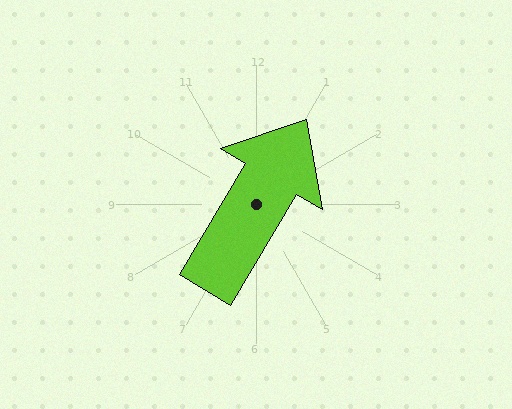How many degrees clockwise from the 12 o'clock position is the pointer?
Approximately 31 degrees.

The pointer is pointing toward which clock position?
Roughly 1 o'clock.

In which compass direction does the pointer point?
Northeast.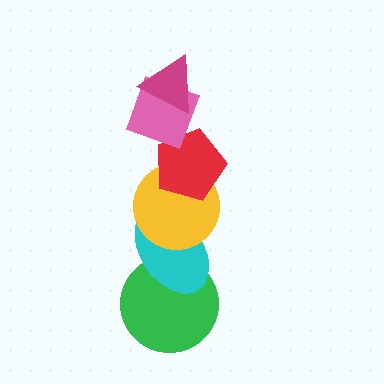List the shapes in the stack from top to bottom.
From top to bottom: the magenta triangle, the pink diamond, the red pentagon, the yellow circle, the cyan ellipse, the green circle.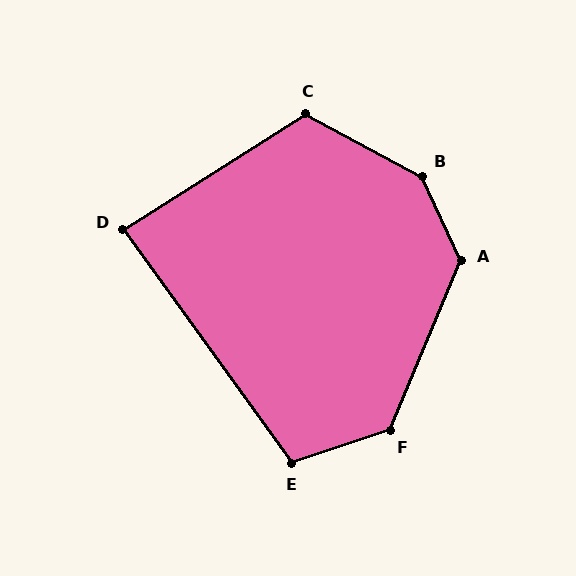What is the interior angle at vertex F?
Approximately 131 degrees (obtuse).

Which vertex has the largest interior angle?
B, at approximately 142 degrees.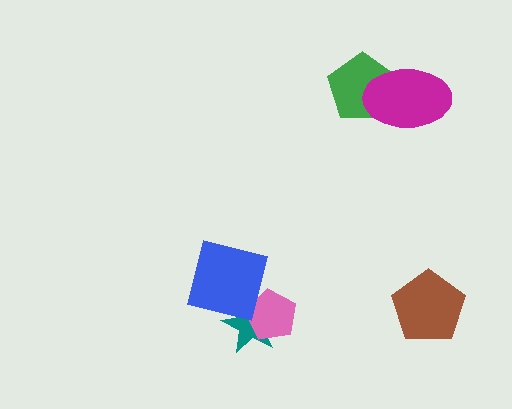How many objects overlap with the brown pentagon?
0 objects overlap with the brown pentagon.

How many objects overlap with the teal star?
2 objects overlap with the teal star.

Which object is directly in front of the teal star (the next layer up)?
The pink pentagon is directly in front of the teal star.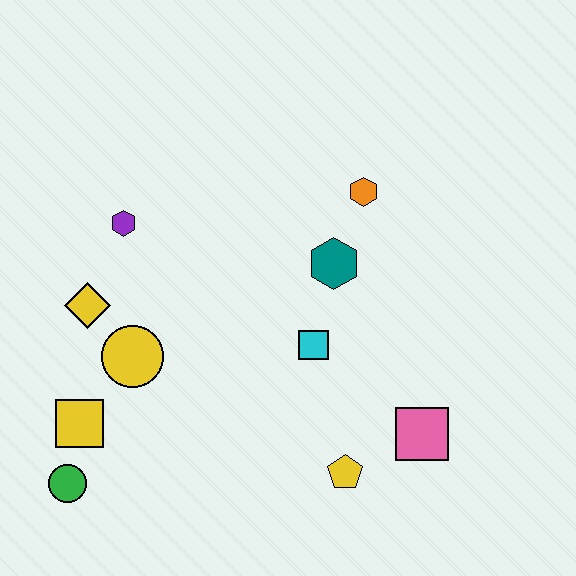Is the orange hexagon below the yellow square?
No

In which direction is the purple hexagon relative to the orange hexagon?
The purple hexagon is to the left of the orange hexagon.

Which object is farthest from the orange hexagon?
The green circle is farthest from the orange hexagon.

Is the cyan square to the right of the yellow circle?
Yes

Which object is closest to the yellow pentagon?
The pink square is closest to the yellow pentagon.